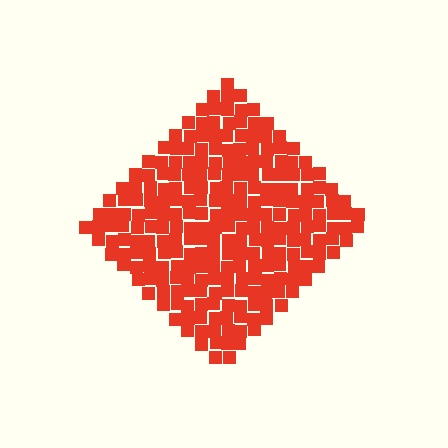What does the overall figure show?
The overall figure shows a diamond.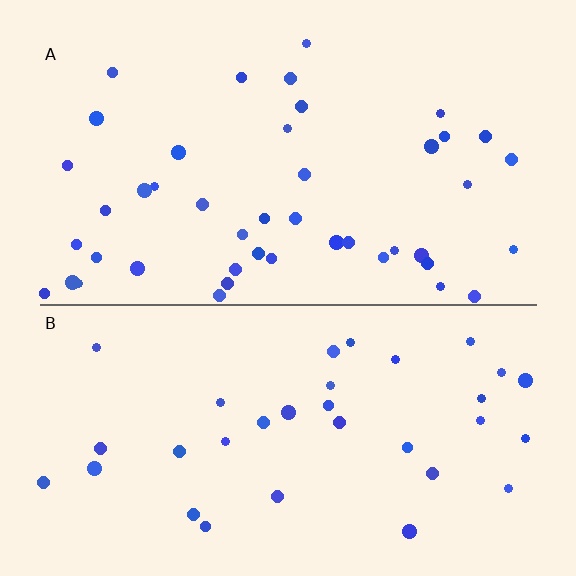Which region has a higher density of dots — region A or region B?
A (the top).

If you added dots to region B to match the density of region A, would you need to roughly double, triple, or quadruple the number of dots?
Approximately double.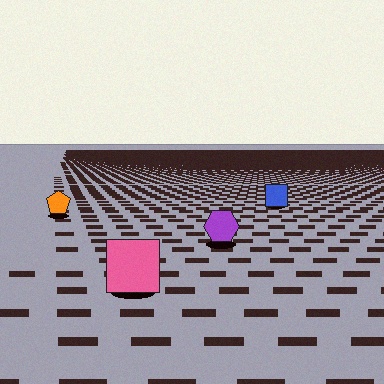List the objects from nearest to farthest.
From nearest to farthest: the pink square, the purple hexagon, the orange pentagon, the blue square.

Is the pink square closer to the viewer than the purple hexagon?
Yes. The pink square is closer — you can tell from the texture gradient: the ground texture is coarser near it.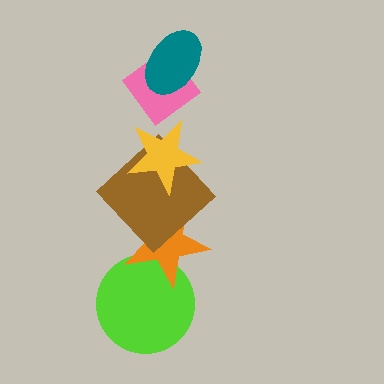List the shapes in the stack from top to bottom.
From top to bottom: the teal ellipse, the pink diamond, the yellow star, the brown diamond, the orange star, the lime circle.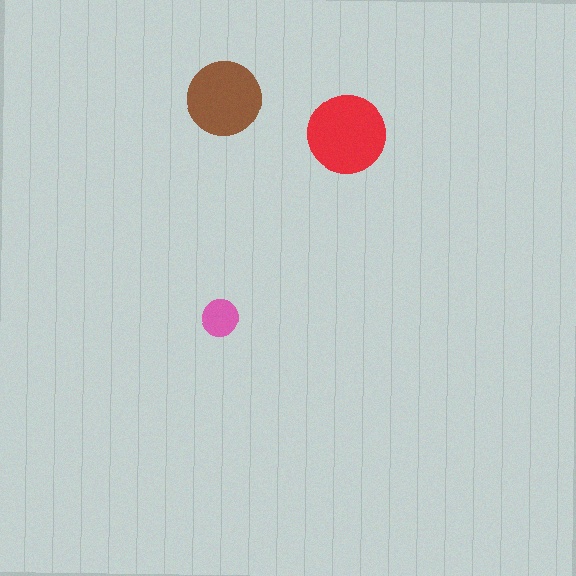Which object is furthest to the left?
The pink circle is leftmost.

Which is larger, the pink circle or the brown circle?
The brown one.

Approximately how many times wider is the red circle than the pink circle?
About 2 times wider.